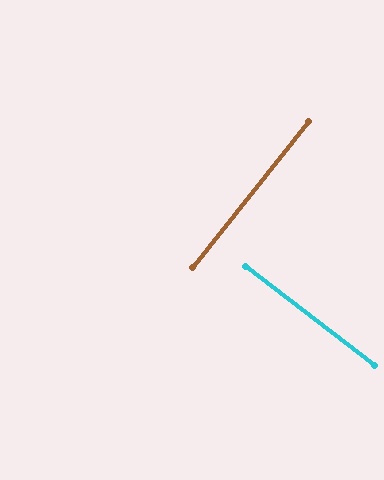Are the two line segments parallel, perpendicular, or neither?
Perpendicular — they meet at approximately 89°.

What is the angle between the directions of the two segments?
Approximately 89 degrees.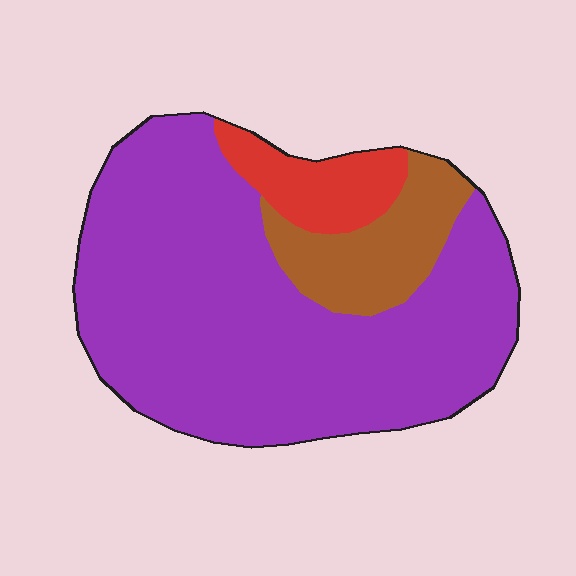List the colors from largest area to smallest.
From largest to smallest: purple, brown, red.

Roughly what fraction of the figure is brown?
Brown takes up less than a quarter of the figure.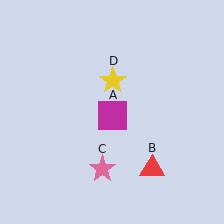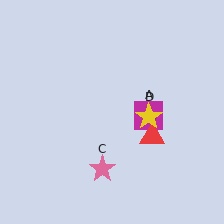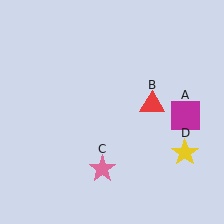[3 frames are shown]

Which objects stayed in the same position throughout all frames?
Pink star (object C) remained stationary.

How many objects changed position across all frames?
3 objects changed position: magenta square (object A), red triangle (object B), yellow star (object D).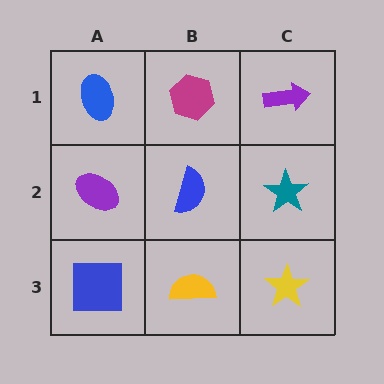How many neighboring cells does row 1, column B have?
3.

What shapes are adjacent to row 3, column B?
A blue semicircle (row 2, column B), a blue square (row 3, column A), a yellow star (row 3, column C).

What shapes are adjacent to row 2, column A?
A blue ellipse (row 1, column A), a blue square (row 3, column A), a blue semicircle (row 2, column B).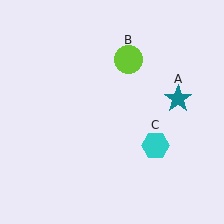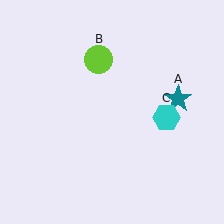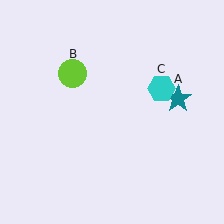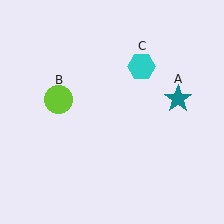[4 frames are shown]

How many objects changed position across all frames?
2 objects changed position: lime circle (object B), cyan hexagon (object C).